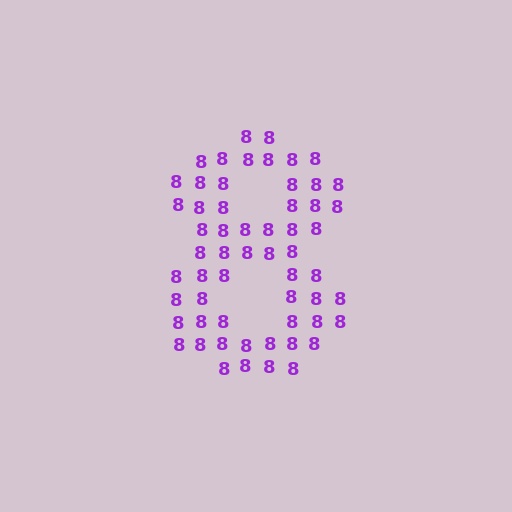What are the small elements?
The small elements are digit 8's.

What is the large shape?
The large shape is the digit 8.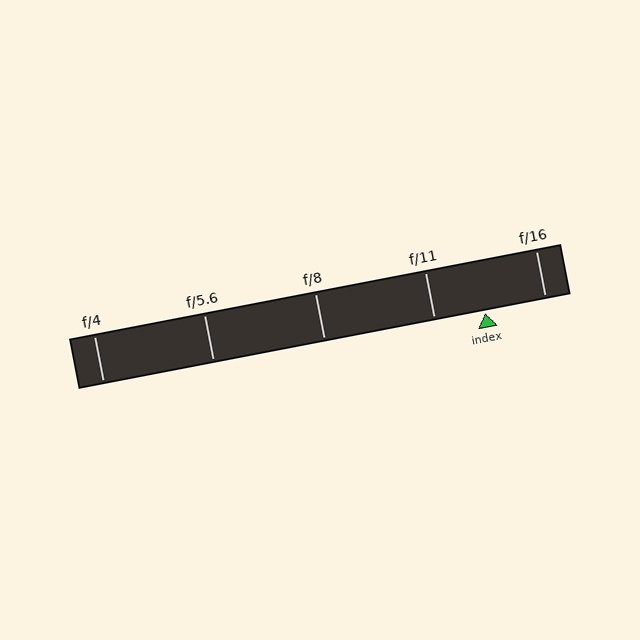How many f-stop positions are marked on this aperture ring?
There are 5 f-stop positions marked.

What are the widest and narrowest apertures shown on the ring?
The widest aperture shown is f/4 and the narrowest is f/16.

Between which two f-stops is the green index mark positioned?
The index mark is between f/11 and f/16.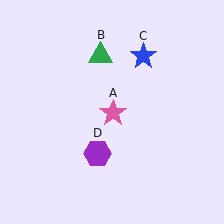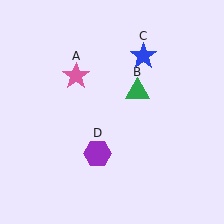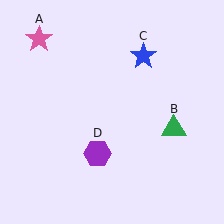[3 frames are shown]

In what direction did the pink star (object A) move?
The pink star (object A) moved up and to the left.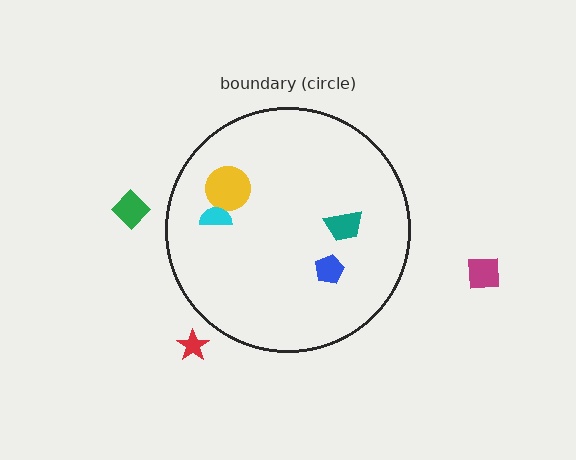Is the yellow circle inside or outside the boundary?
Inside.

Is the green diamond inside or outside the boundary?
Outside.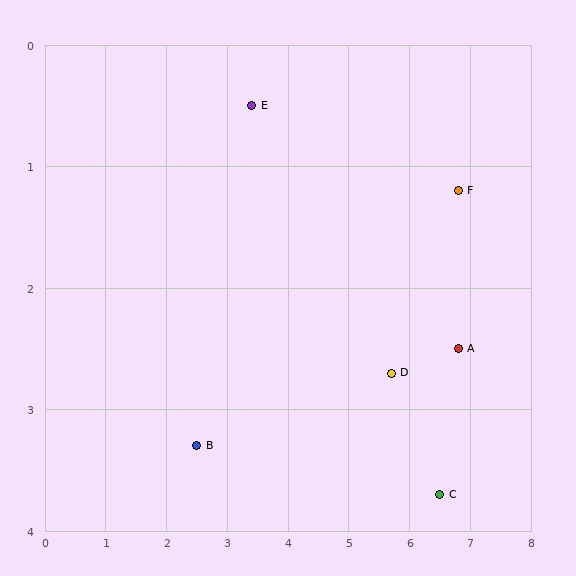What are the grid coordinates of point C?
Point C is at approximately (6.5, 3.7).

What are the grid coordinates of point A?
Point A is at approximately (6.8, 2.5).